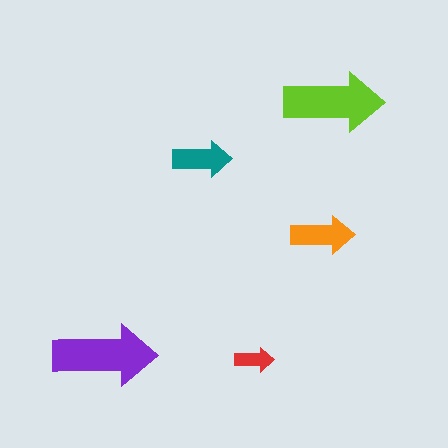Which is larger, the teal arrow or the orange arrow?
The orange one.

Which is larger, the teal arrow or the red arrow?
The teal one.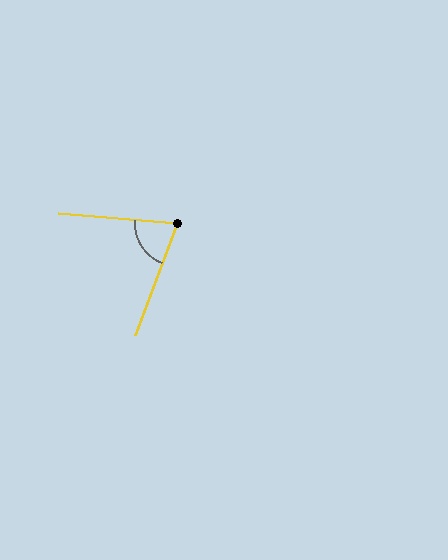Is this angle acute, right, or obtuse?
It is acute.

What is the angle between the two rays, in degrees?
Approximately 74 degrees.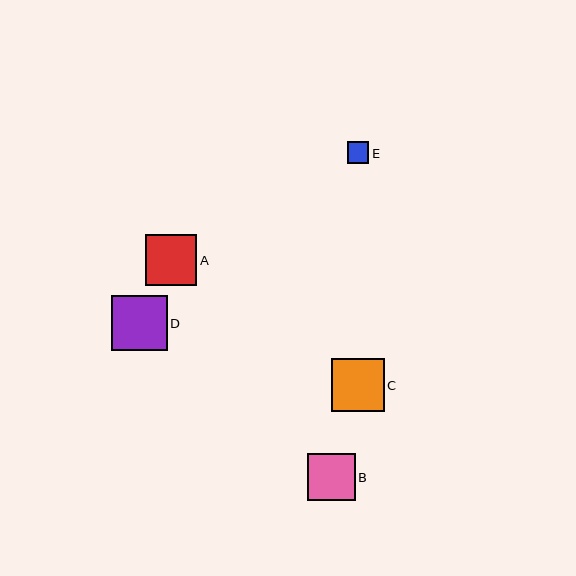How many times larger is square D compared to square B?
Square D is approximately 1.2 times the size of square B.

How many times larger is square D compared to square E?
Square D is approximately 2.6 times the size of square E.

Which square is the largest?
Square D is the largest with a size of approximately 56 pixels.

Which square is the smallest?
Square E is the smallest with a size of approximately 21 pixels.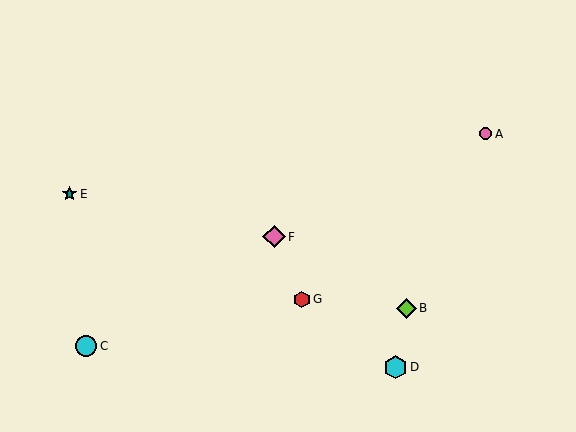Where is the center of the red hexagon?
The center of the red hexagon is at (302, 299).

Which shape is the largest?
The cyan hexagon (labeled D) is the largest.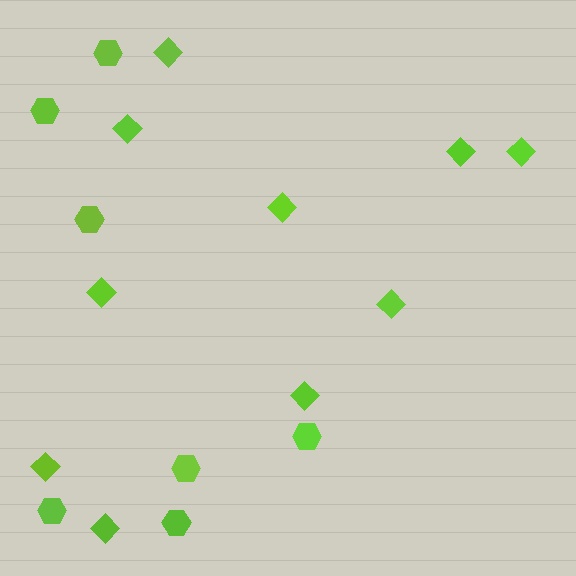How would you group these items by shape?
There are 2 groups: one group of hexagons (7) and one group of diamonds (10).